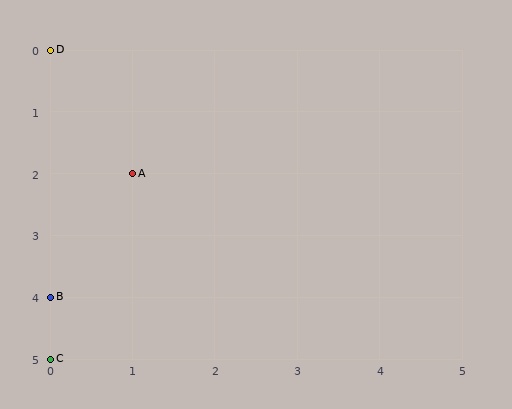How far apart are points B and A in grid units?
Points B and A are 1 column and 2 rows apart (about 2.2 grid units diagonally).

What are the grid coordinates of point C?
Point C is at grid coordinates (0, 5).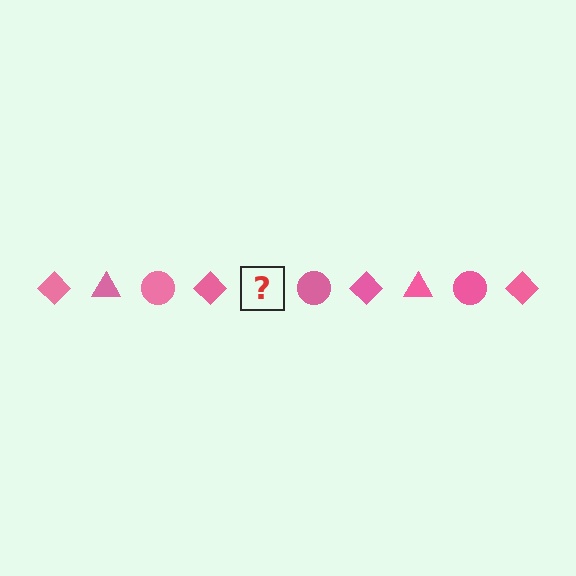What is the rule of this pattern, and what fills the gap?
The rule is that the pattern cycles through diamond, triangle, circle shapes in pink. The gap should be filled with a pink triangle.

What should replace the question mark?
The question mark should be replaced with a pink triangle.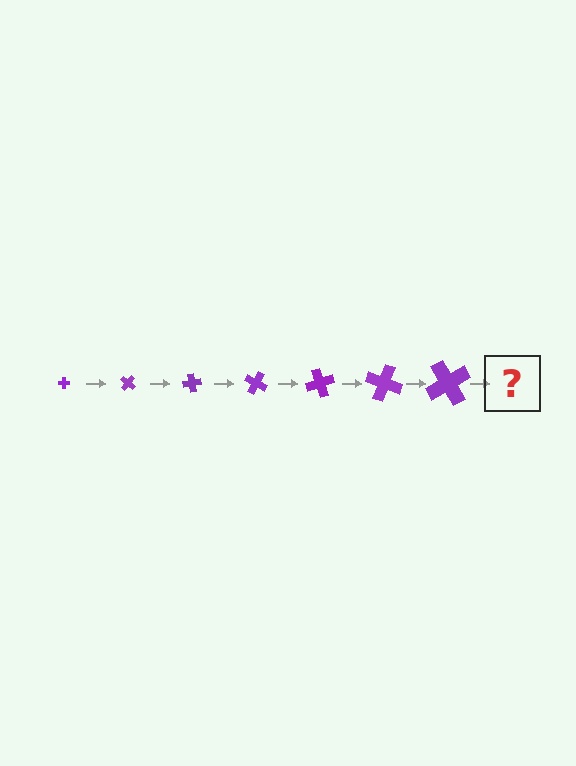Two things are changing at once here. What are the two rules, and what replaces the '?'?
The two rules are that the cross grows larger each step and it rotates 40 degrees each step. The '?' should be a cross, larger than the previous one and rotated 280 degrees from the start.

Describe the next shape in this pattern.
It should be a cross, larger than the previous one and rotated 280 degrees from the start.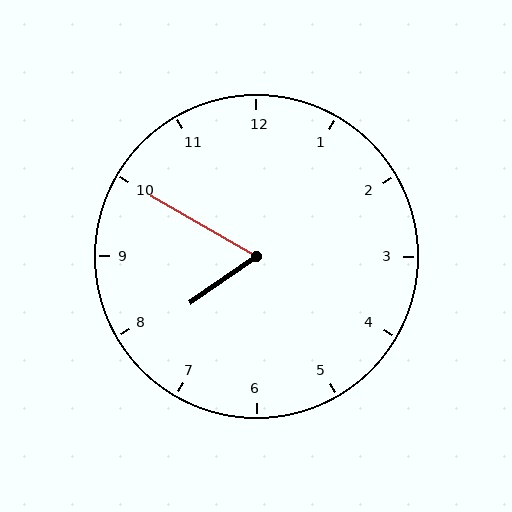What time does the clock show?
7:50.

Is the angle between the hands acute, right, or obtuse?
It is acute.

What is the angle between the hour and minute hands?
Approximately 65 degrees.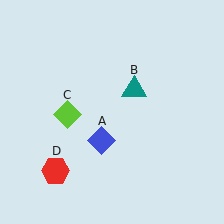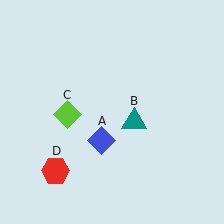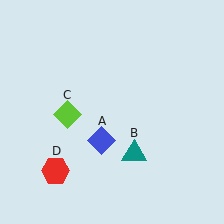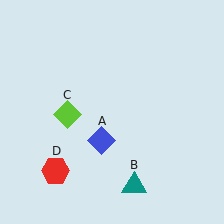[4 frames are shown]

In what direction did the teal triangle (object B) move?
The teal triangle (object B) moved down.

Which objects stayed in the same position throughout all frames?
Blue diamond (object A) and lime diamond (object C) and red hexagon (object D) remained stationary.